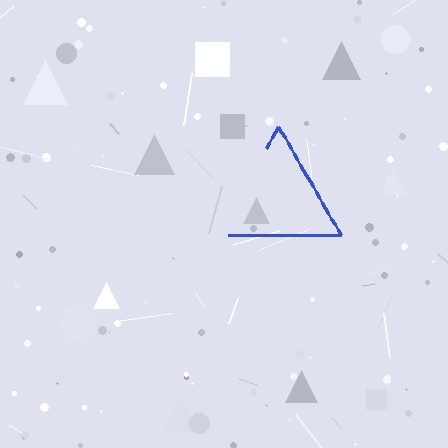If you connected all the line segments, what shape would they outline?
They would outline a triangle.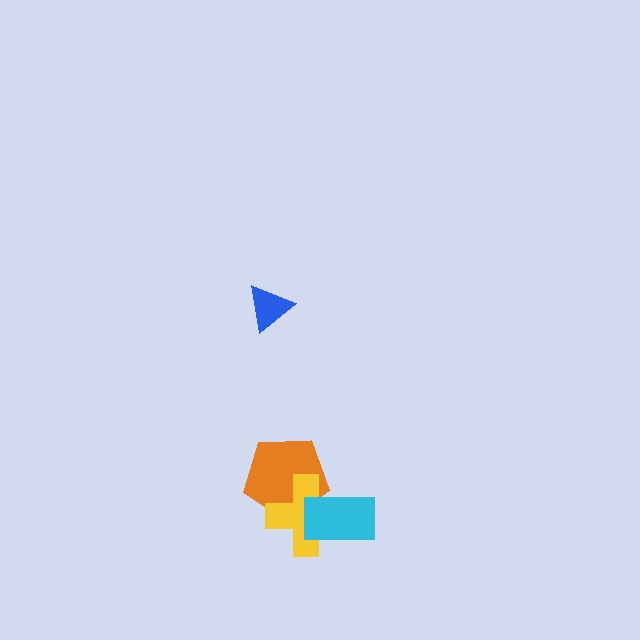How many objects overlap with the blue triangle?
0 objects overlap with the blue triangle.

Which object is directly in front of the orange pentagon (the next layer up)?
The yellow cross is directly in front of the orange pentagon.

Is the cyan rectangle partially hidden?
No, no other shape covers it.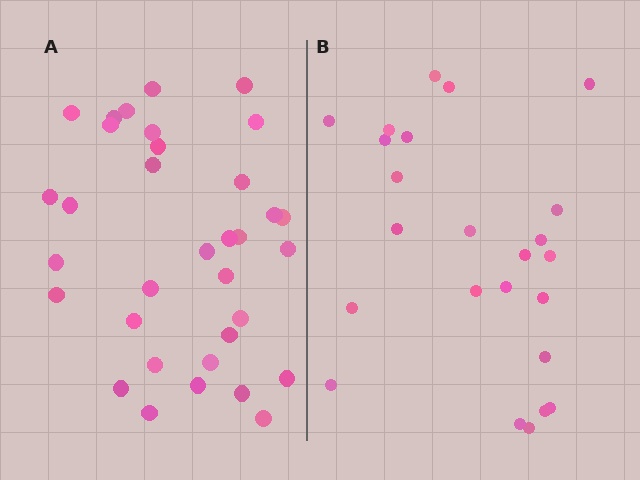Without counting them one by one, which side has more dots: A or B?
Region A (the left region) has more dots.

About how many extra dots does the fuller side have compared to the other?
Region A has roughly 10 or so more dots than region B.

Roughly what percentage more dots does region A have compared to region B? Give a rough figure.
About 40% more.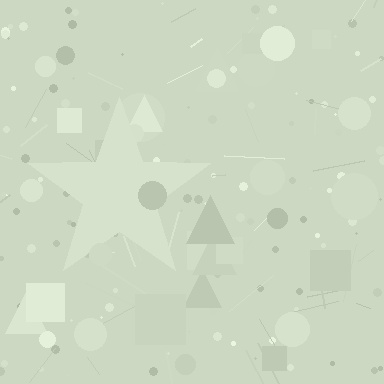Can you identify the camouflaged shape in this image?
The camouflaged shape is a star.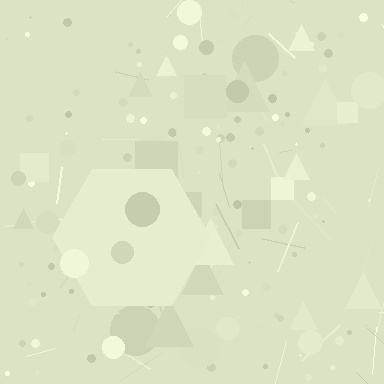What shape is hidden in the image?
A hexagon is hidden in the image.